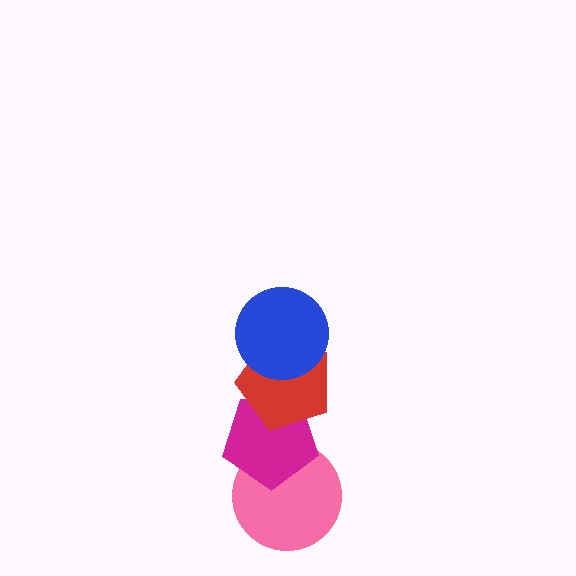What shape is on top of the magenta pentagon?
The red pentagon is on top of the magenta pentagon.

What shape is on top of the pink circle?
The magenta pentagon is on top of the pink circle.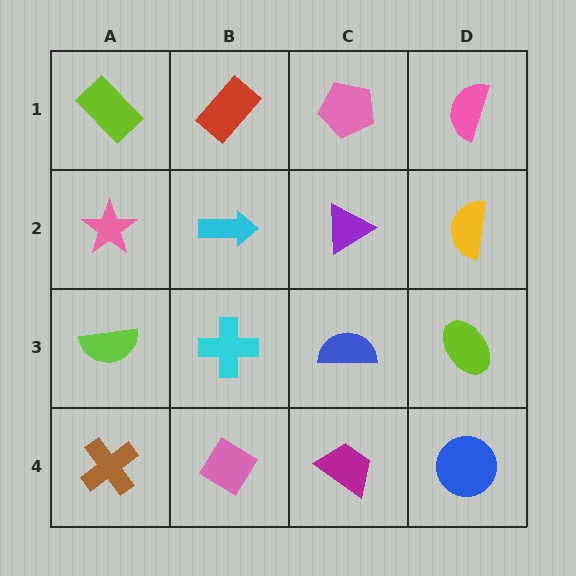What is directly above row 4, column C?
A blue semicircle.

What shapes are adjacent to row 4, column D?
A lime ellipse (row 3, column D), a magenta trapezoid (row 4, column C).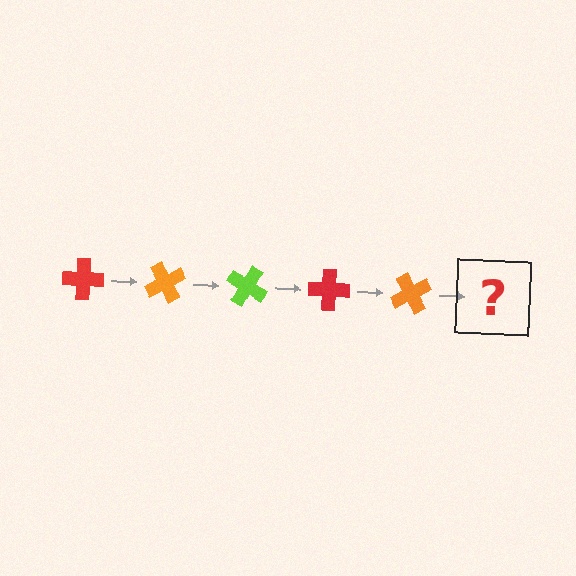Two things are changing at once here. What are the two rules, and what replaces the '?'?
The two rules are that it rotates 60 degrees each step and the color cycles through red, orange, and lime. The '?' should be a lime cross, rotated 300 degrees from the start.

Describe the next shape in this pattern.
It should be a lime cross, rotated 300 degrees from the start.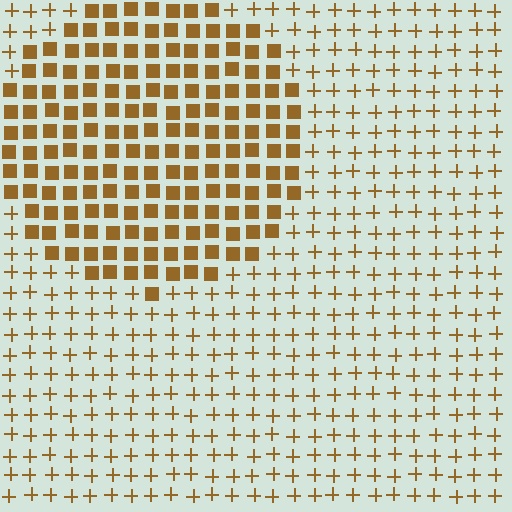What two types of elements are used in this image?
The image uses squares inside the circle region and plus signs outside it.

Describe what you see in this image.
The image is filled with small brown elements arranged in a uniform grid. A circle-shaped region contains squares, while the surrounding area contains plus signs. The boundary is defined purely by the change in element shape.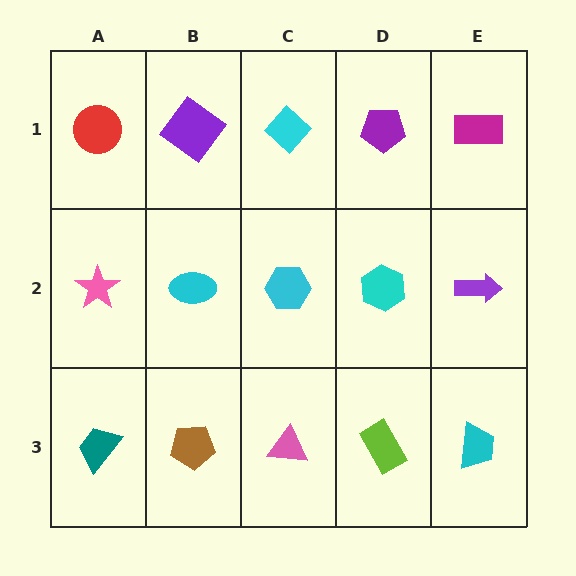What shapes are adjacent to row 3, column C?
A cyan hexagon (row 2, column C), a brown pentagon (row 3, column B), a lime rectangle (row 3, column D).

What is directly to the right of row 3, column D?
A cyan trapezoid.